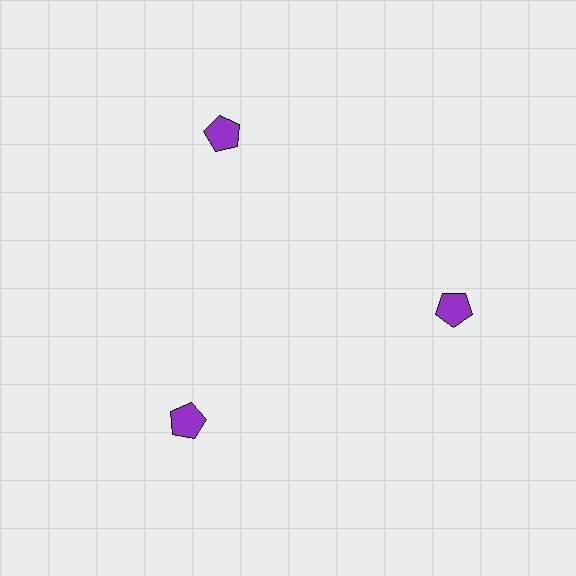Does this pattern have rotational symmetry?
Yes, this pattern has 3-fold rotational symmetry. It looks the same after rotating 120 degrees around the center.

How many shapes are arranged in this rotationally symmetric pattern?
There are 3 shapes, arranged in 3 groups of 1.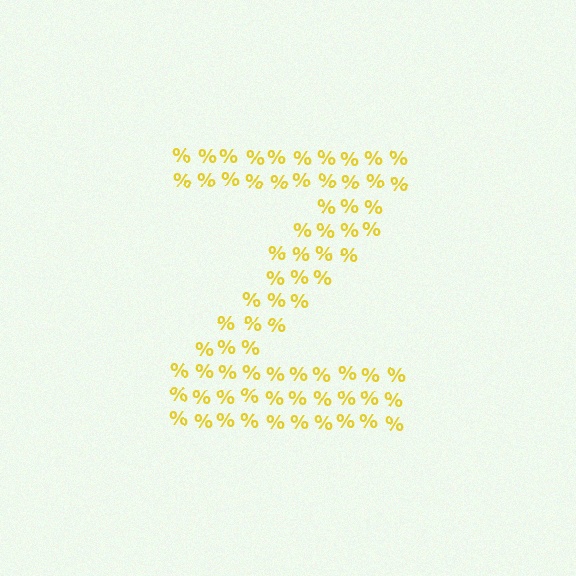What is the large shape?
The large shape is the letter Z.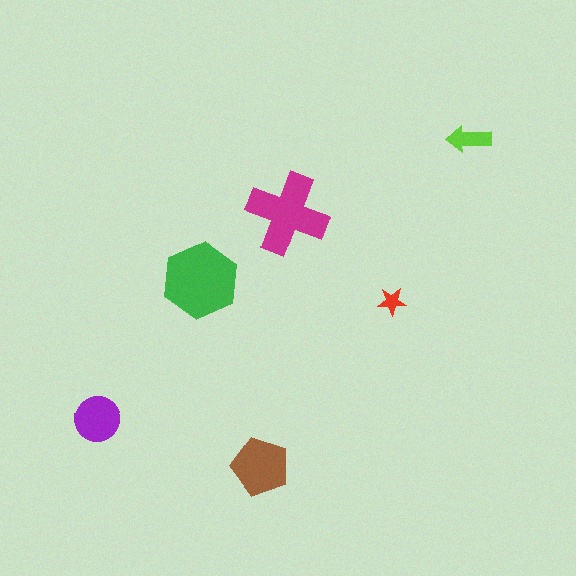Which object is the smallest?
The red star.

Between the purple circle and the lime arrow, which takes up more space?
The purple circle.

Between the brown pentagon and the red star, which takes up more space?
The brown pentagon.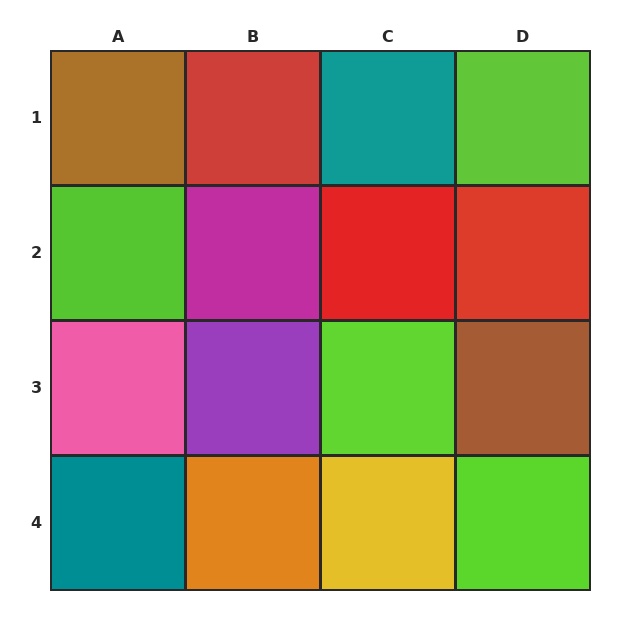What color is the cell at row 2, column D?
Red.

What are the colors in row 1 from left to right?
Brown, red, teal, lime.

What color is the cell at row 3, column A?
Pink.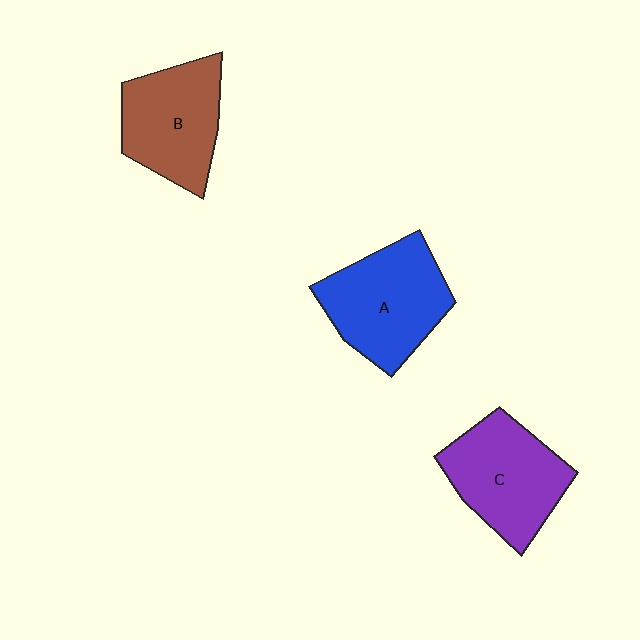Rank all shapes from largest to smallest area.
From largest to smallest: A (blue), C (purple), B (brown).